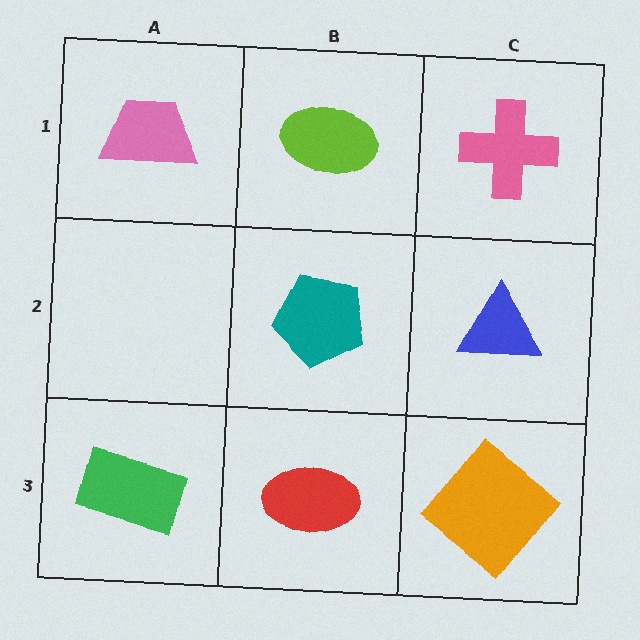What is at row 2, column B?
A teal pentagon.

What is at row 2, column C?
A blue triangle.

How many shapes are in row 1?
3 shapes.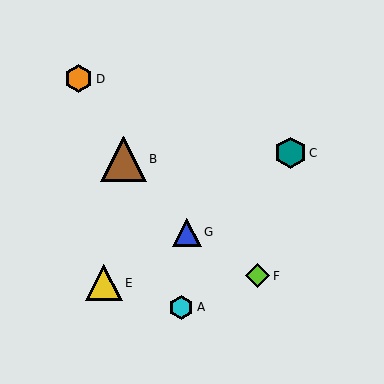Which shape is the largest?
The brown triangle (labeled B) is the largest.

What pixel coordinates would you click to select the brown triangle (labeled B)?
Click at (123, 159) to select the brown triangle B.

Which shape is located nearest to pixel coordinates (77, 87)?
The orange hexagon (labeled D) at (79, 79) is nearest to that location.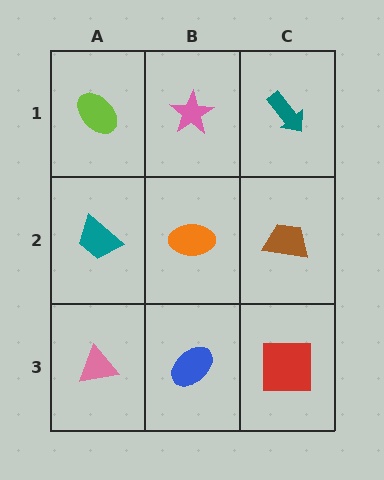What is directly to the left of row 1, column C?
A pink star.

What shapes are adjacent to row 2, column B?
A pink star (row 1, column B), a blue ellipse (row 3, column B), a teal trapezoid (row 2, column A), a brown trapezoid (row 2, column C).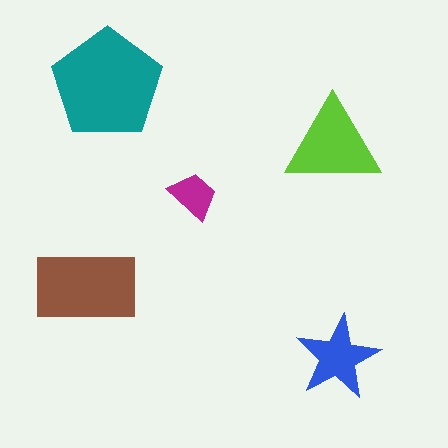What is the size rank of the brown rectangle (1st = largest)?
2nd.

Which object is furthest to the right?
The blue star is rightmost.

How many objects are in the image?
There are 5 objects in the image.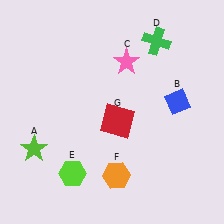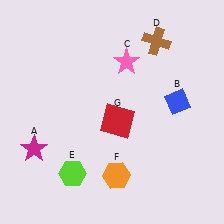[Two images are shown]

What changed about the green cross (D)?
In Image 1, D is green. In Image 2, it changed to brown.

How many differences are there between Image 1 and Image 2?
There are 2 differences between the two images.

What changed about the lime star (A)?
In Image 1, A is lime. In Image 2, it changed to magenta.